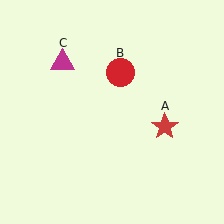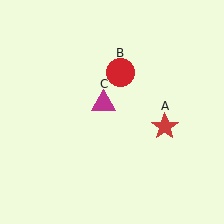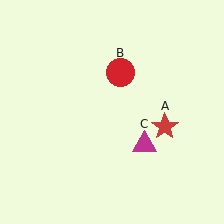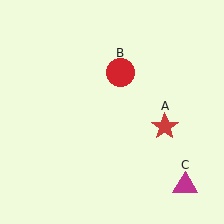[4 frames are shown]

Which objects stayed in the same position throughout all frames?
Red star (object A) and red circle (object B) remained stationary.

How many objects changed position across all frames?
1 object changed position: magenta triangle (object C).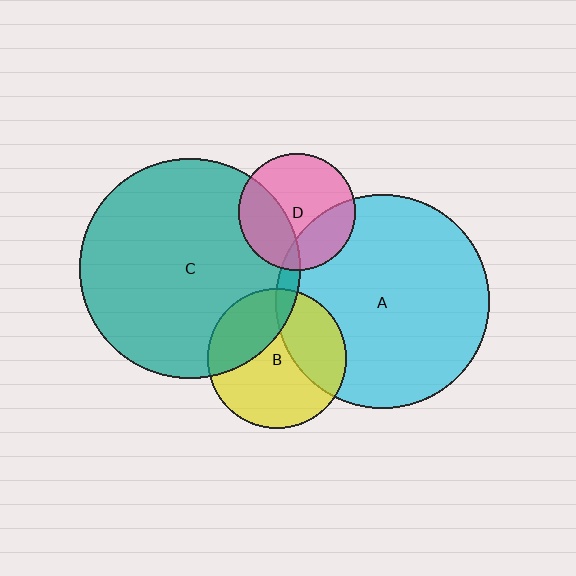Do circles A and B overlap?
Yes.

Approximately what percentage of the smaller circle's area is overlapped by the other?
Approximately 30%.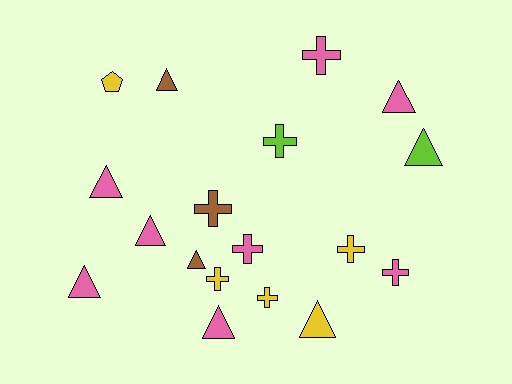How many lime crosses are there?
There is 1 lime cross.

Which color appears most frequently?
Pink, with 8 objects.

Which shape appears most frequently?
Triangle, with 9 objects.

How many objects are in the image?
There are 18 objects.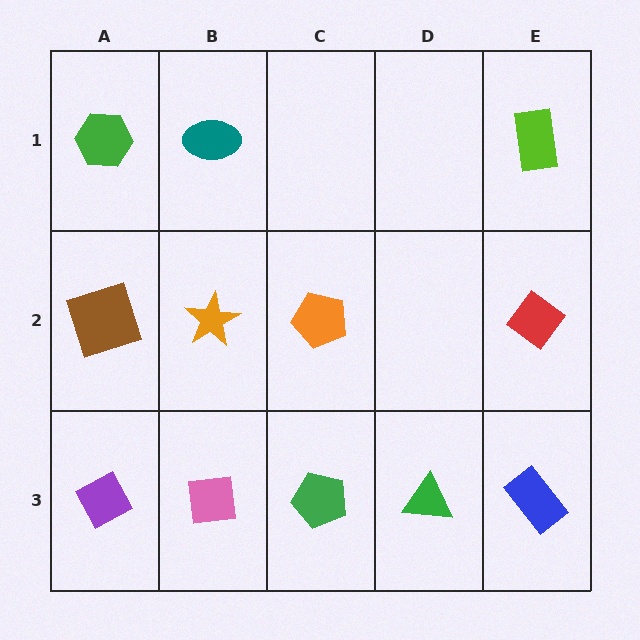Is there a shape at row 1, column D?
No, that cell is empty.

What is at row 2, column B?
An orange star.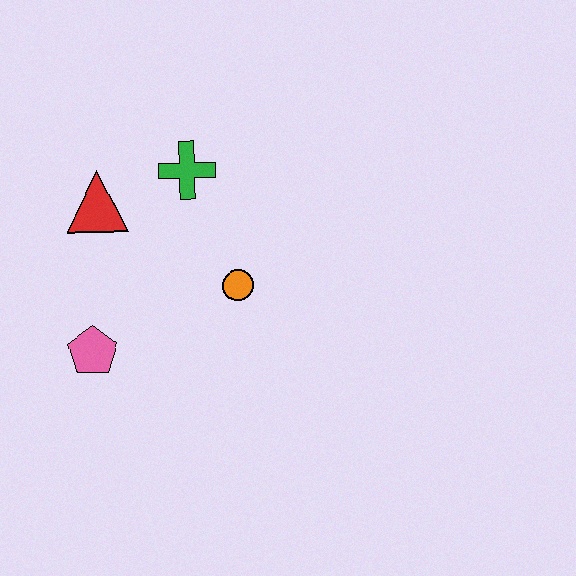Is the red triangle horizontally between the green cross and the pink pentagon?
Yes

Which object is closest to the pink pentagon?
The red triangle is closest to the pink pentagon.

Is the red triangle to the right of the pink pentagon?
Yes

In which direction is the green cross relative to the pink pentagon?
The green cross is above the pink pentagon.